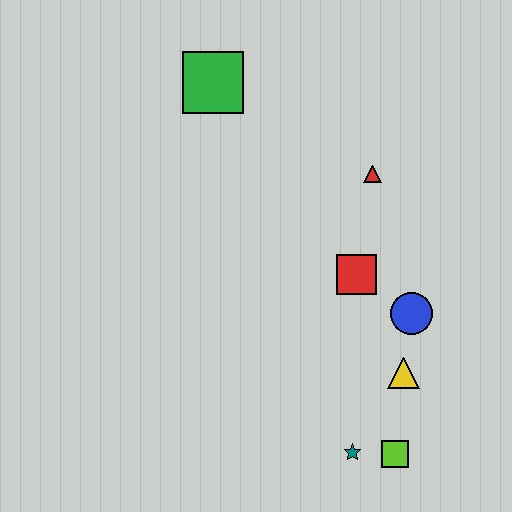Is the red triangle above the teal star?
Yes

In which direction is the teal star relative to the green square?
The teal star is below the green square.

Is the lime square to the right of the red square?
Yes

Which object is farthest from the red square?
The green square is farthest from the red square.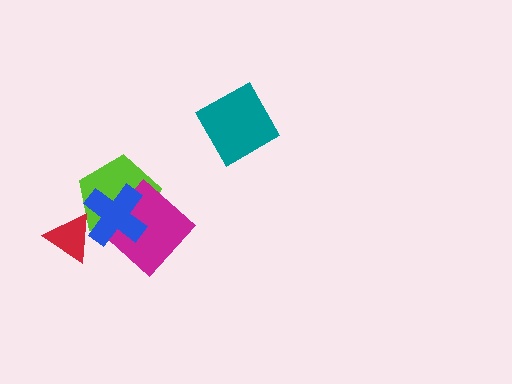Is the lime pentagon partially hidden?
Yes, it is partially covered by another shape.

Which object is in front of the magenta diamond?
The blue cross is in front of the magenta diamond.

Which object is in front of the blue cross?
The red triangle is in front of the blue cross.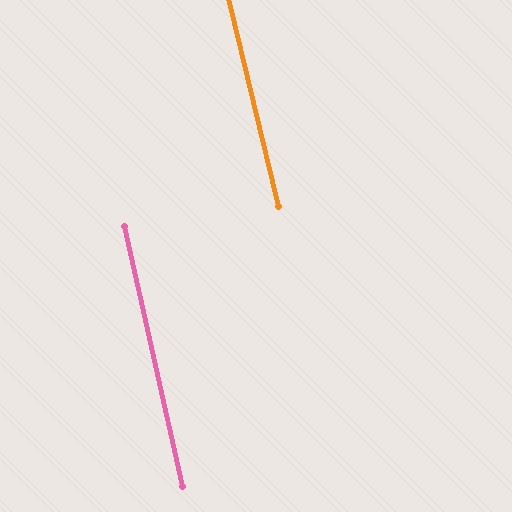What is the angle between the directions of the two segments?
Approximately 1 degree.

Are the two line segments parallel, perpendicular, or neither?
Parallel — their directions differ by only 1.1°.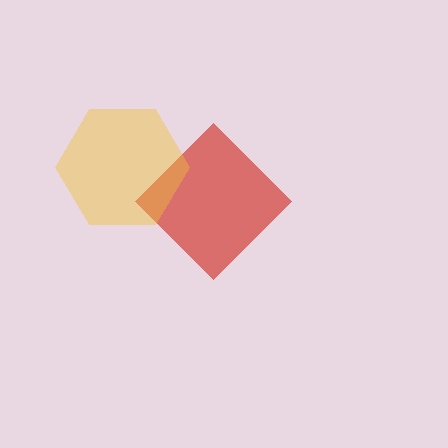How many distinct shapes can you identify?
There are 2 distinct shapes: a red diamond, a yellow hexagon.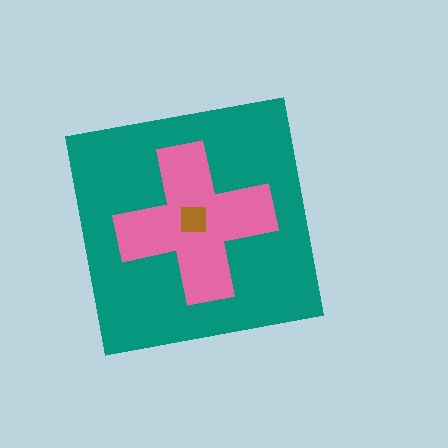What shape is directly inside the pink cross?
The brown square.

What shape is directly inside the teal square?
The pink cross.